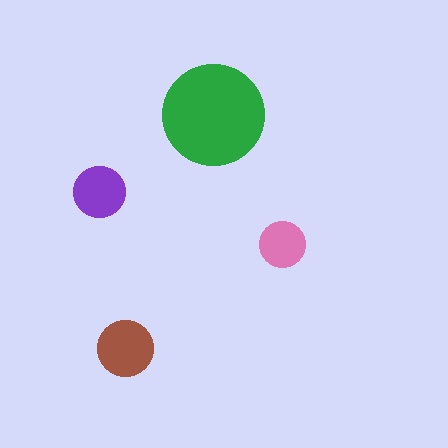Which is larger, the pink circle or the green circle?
The green one.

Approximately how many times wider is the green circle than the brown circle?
About 2 times wider.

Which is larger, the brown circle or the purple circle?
The brown one.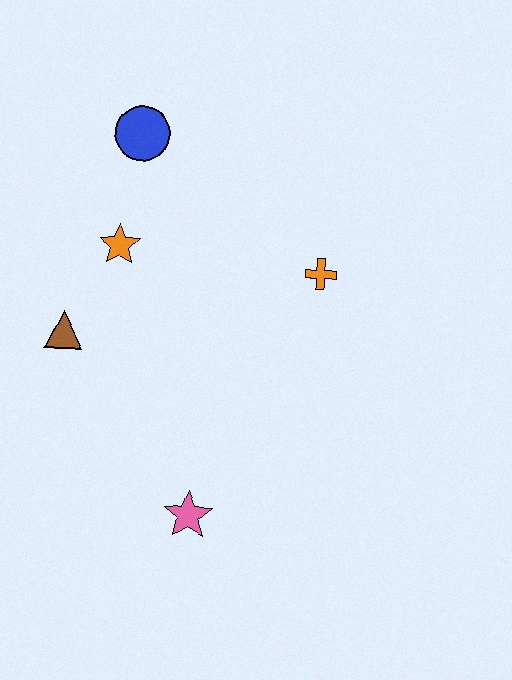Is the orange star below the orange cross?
No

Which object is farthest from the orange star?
The pink star is farthest from the orange star.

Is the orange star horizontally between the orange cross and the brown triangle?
Yes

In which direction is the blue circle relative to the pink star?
The blue circle is above the pink star.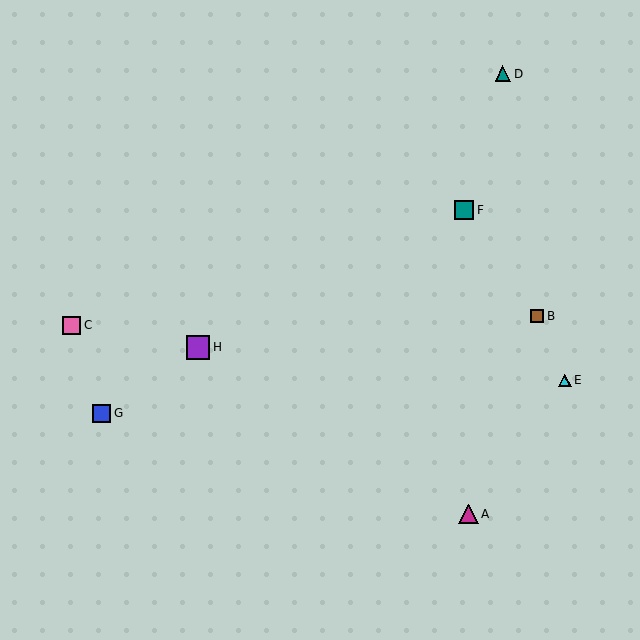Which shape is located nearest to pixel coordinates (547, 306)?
The brown square (labeled B) at (537, 316) is nearest to that location.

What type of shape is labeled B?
Shape B is a brown square.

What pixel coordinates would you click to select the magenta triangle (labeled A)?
Click at (468, 514) to select the magenta triangle A.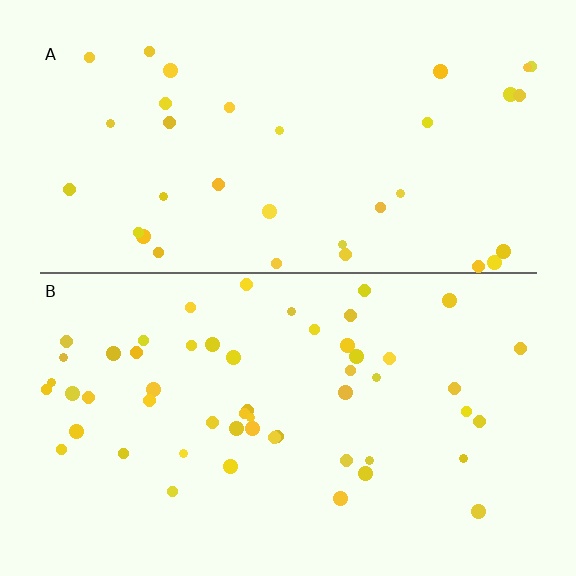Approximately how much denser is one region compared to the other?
Approximately 1.5× — region B over region A.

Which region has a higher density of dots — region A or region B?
B (the bottom).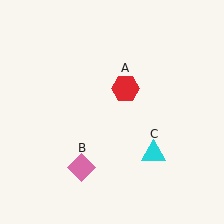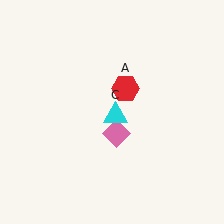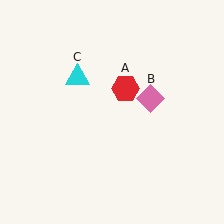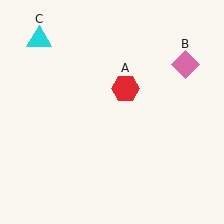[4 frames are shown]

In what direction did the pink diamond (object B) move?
The pink diamond (object B) moved up and to the right.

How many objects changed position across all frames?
2 objects changed position: pink diamond (object B), cyan triangle (object C).